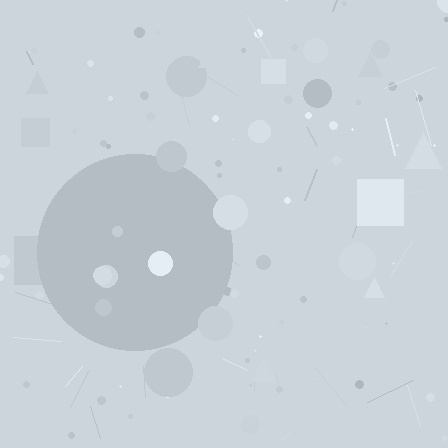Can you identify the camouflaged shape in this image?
The camouflaged shape is a circle.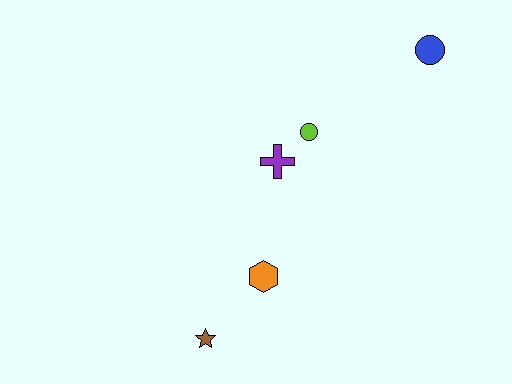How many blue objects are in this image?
There is 1 blue object.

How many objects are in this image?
There are 5 objects.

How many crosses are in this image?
There is 1 cross.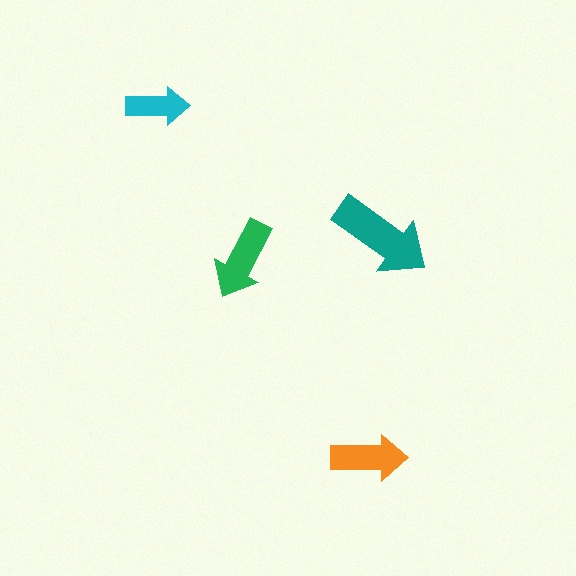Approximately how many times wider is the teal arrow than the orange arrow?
About 1.5 times wider.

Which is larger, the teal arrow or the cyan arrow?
The teal one.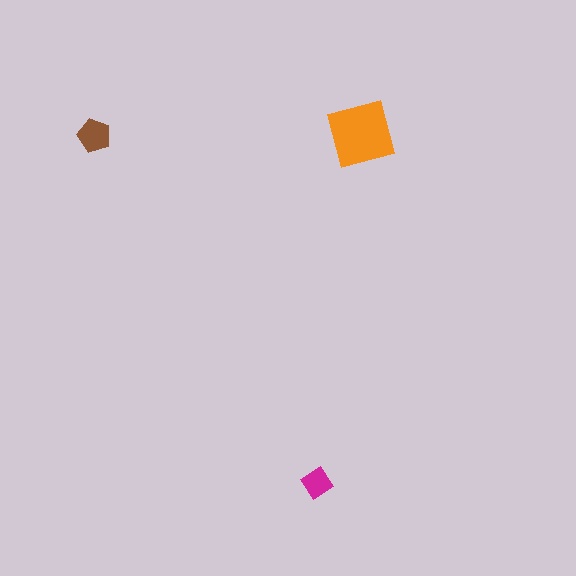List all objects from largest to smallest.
The orange square, the brown pentagon, the magenta diamond.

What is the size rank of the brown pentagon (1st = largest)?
2nd.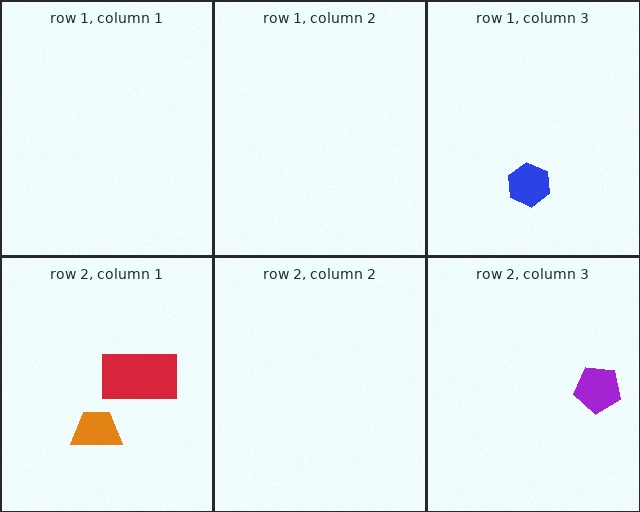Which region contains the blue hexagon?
The row 1, column 3 region.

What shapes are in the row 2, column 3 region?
The purple pentagon.